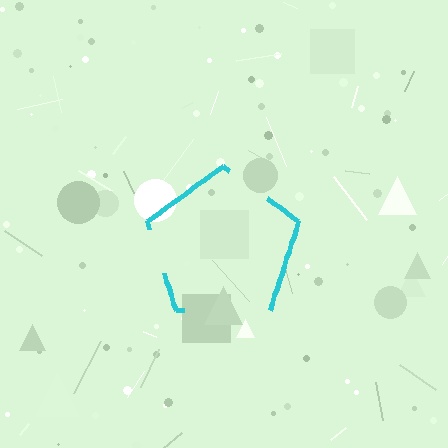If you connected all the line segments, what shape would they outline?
They would outline a pentagon.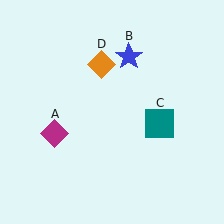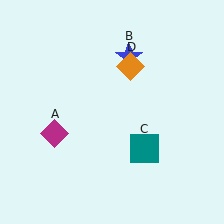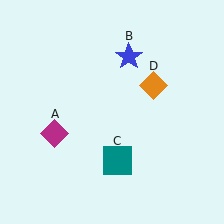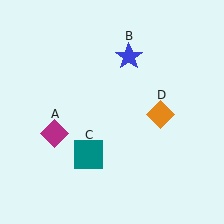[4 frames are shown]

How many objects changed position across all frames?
2 objects changed position: teal square (object C), orange diamond (object D).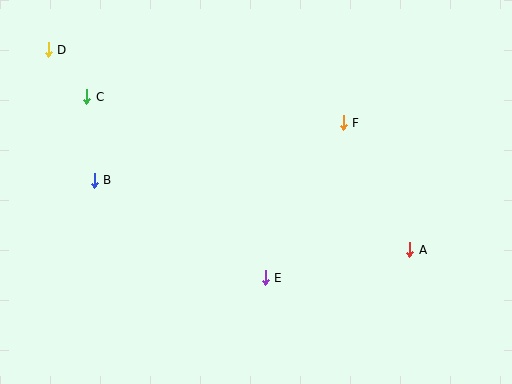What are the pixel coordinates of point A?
Point A is at (410, 250).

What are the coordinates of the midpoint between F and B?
The midpoint between F and B is at (219, 152).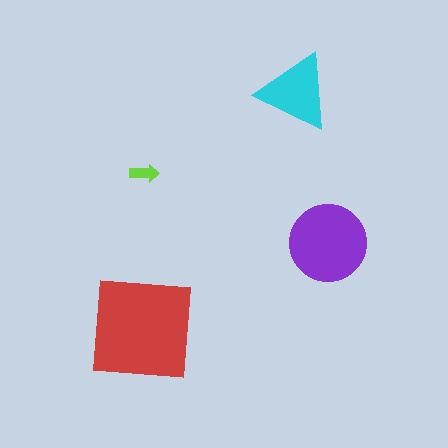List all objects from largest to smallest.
The red square, the purple circle, the cyan triangle, the lime arrow.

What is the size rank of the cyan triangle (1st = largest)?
3rd.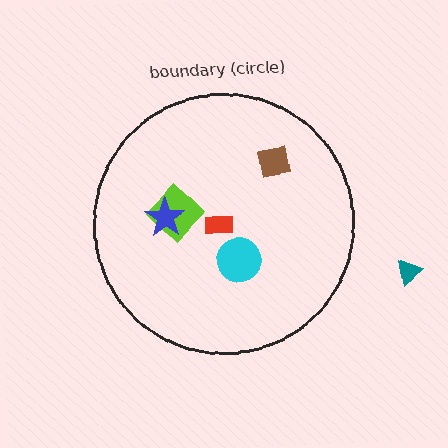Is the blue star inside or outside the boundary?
Inside.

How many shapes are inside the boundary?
5 inside, 1 outside.